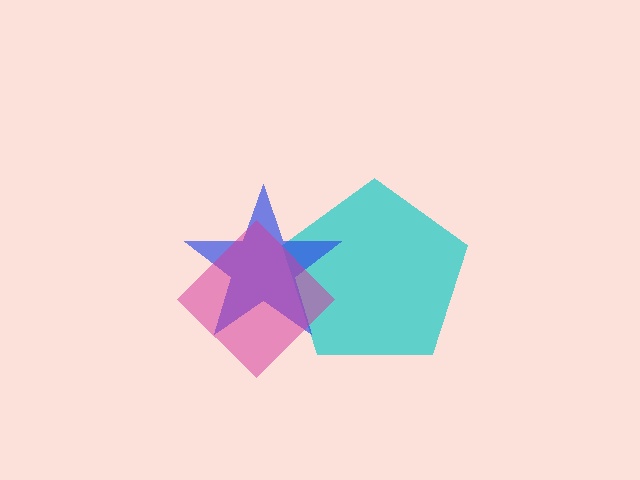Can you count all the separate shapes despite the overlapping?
Yes, there are 3 separate shapes.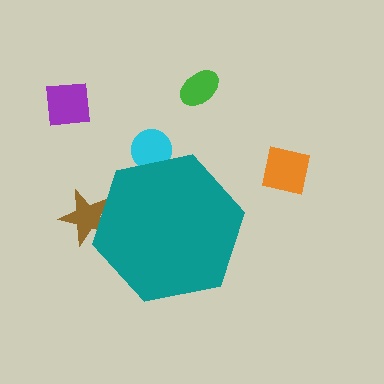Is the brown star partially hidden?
Yes, the brown star is partially hidden behind the teal hexagon.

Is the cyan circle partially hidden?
Yes, the cyan circle is partially hidden behind the teal hexagon.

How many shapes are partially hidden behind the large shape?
2 shapes are partially hidden.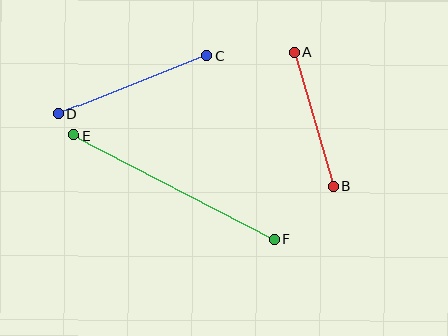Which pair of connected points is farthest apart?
Points E and F are farthest apart.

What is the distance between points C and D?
The distance is approximately 159 pixels.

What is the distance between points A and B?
The distance is approximately 140 pixels.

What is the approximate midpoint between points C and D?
The midpoint is at approximately (133, 85) pixels.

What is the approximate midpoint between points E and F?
The midpoint is at approximately (174, 187) pixels.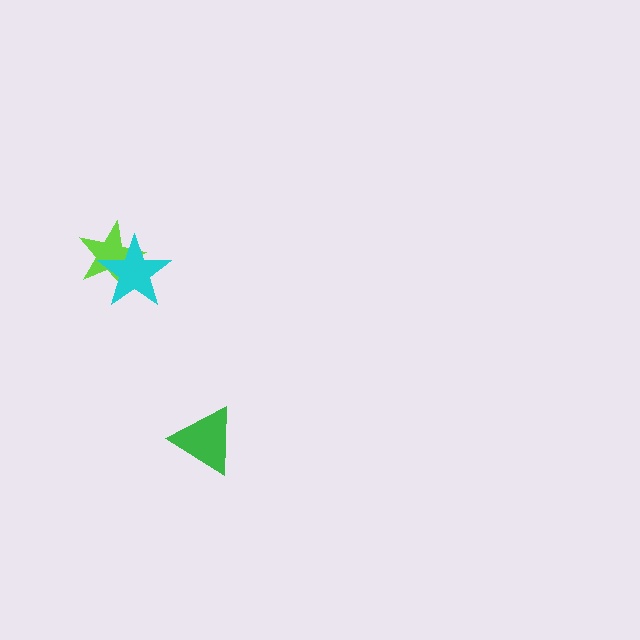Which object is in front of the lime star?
The cyan star is in front of the lime star.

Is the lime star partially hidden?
Yes, it is partially covered by another shape.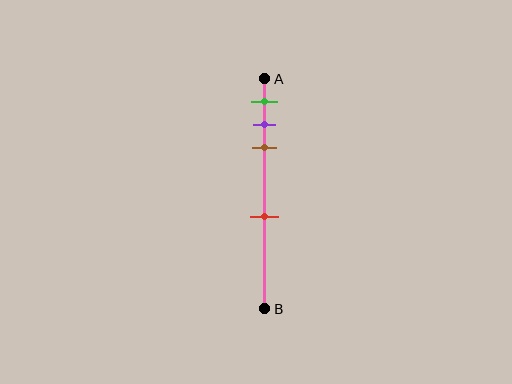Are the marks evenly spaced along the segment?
No, the marks are not evenly spaced.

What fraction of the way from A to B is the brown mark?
The brown mark is approximately 30% (0.3) of the way from A to B.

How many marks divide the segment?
There are 4 marks dividing the segment.